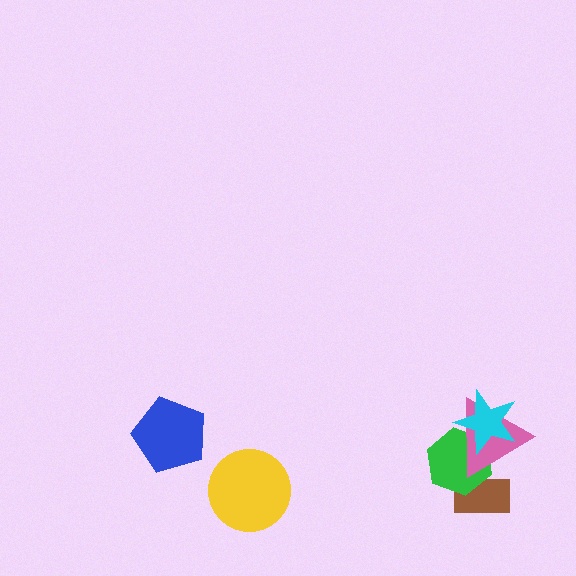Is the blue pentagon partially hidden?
No, no other shape covers it.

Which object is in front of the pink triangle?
The cyan star is in front of the pink triangle.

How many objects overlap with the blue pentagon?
0 objects overlap with the blue pentagon.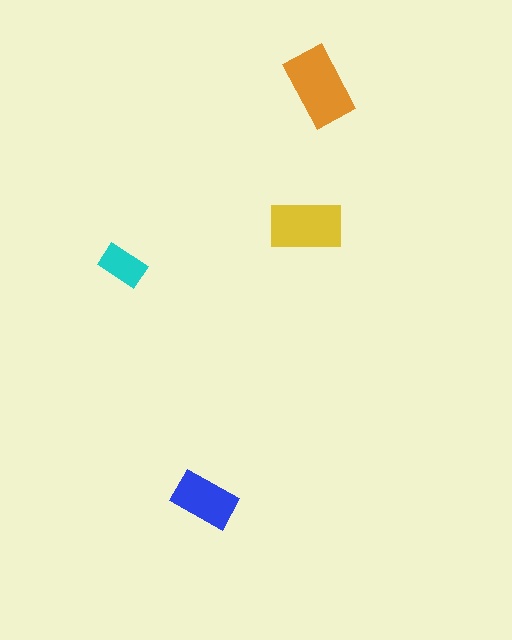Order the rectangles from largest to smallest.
the orange one, the yellow one, the blue one, the cyan one.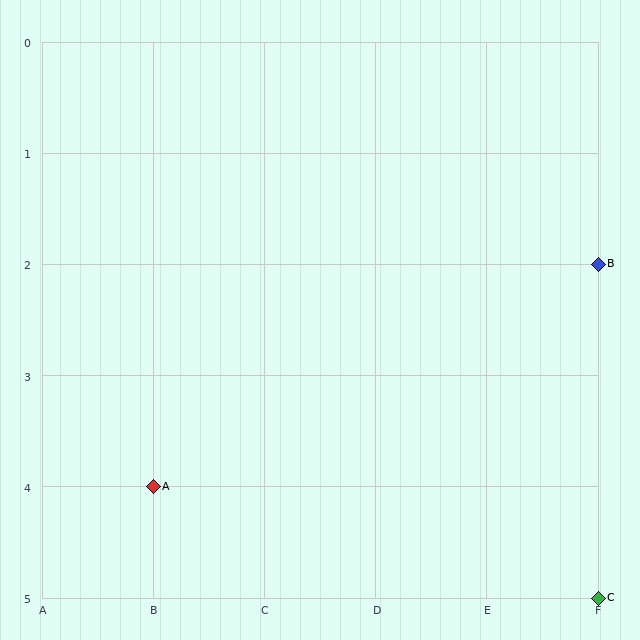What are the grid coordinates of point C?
Point C is at grid coordinates (F, 5).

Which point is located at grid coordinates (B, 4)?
Point A is at (B, 4).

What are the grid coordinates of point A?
Point A is at grid coordinates (B, 4).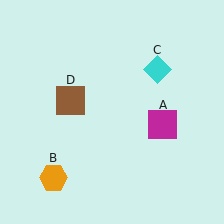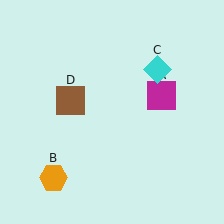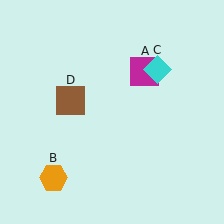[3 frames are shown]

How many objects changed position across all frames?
1 object changed position: magenta square (object A).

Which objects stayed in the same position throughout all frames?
Orange hexagon (object B) and cyan diamond (object C) and brown square (object D) remained stationary.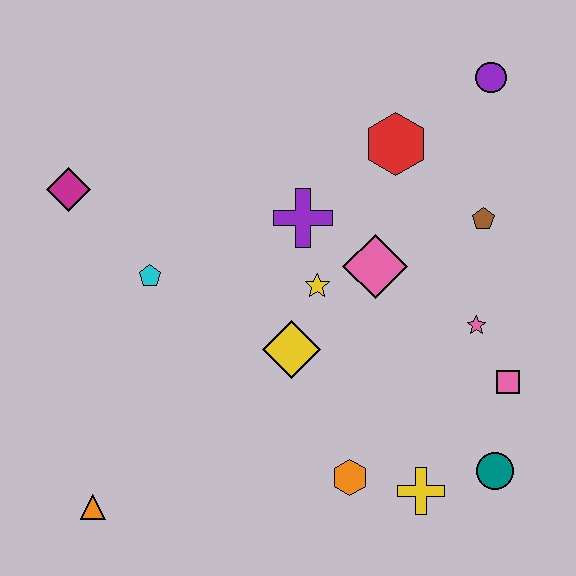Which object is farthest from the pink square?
The magenta diamond is farthest from the pink square.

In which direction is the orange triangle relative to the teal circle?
The orange triangle is to the left of the teal circle.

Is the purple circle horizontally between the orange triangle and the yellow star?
No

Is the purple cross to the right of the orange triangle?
Yes